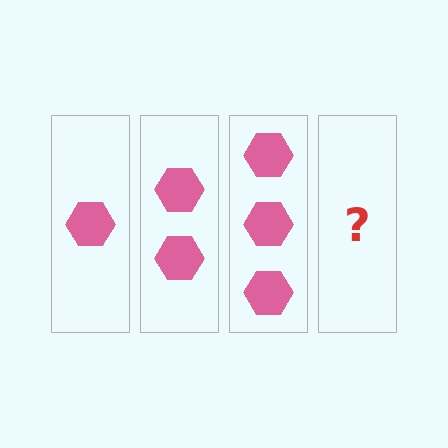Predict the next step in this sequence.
The next step is 4 hexagons.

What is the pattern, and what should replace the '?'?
The pattern is that each step adds one more hexagon. The '?' should be 4 hexagons.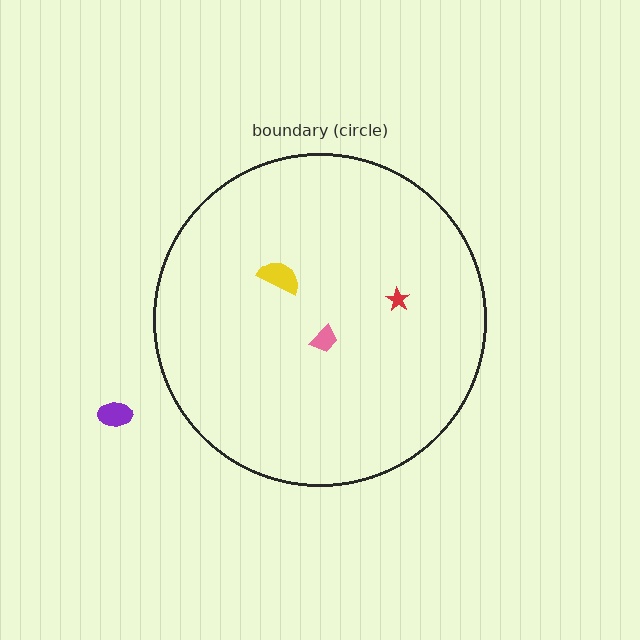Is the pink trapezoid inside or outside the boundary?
Inside.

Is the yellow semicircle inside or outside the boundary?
Inside.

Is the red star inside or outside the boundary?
Inside.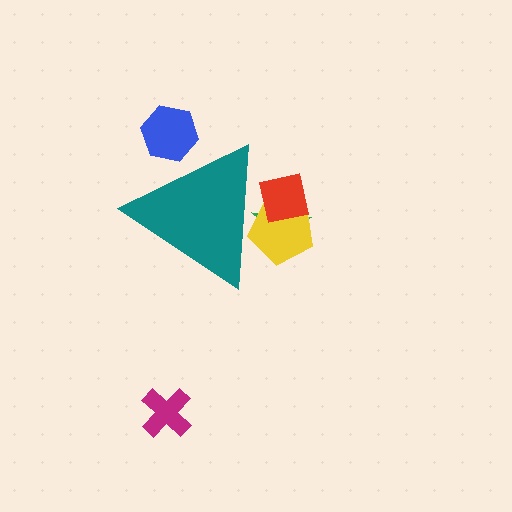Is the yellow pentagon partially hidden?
Yes, the yellow pentagon is partially hidden behind the teal triangle.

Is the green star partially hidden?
Yes, the green star is partially hidden behind the teal triangle.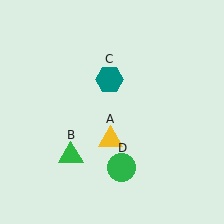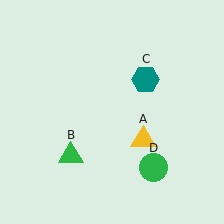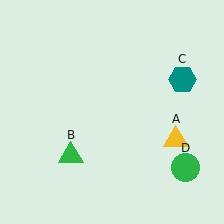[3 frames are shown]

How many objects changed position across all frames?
3 objects changed position: yellow triangle (object A), teal hexagon (object C), green circle (object D).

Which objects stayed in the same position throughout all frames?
Green triangle (object B) remained stationary.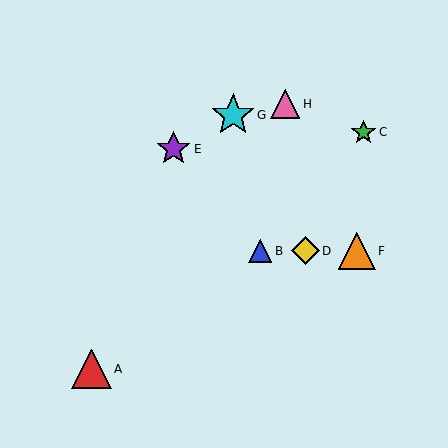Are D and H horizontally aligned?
No, D is at y≈251 and H is at y≈104.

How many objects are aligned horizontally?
3 objects (B, D, F) are aligned horizontally.